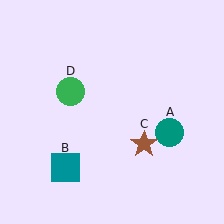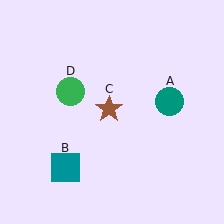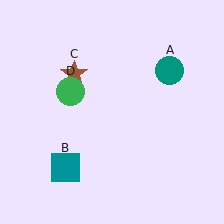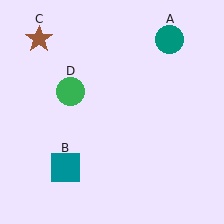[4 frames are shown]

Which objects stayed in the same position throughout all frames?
Teal square (object B) and green circle (object D) remained stationary.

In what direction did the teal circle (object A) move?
The teal circle (object A) moved up.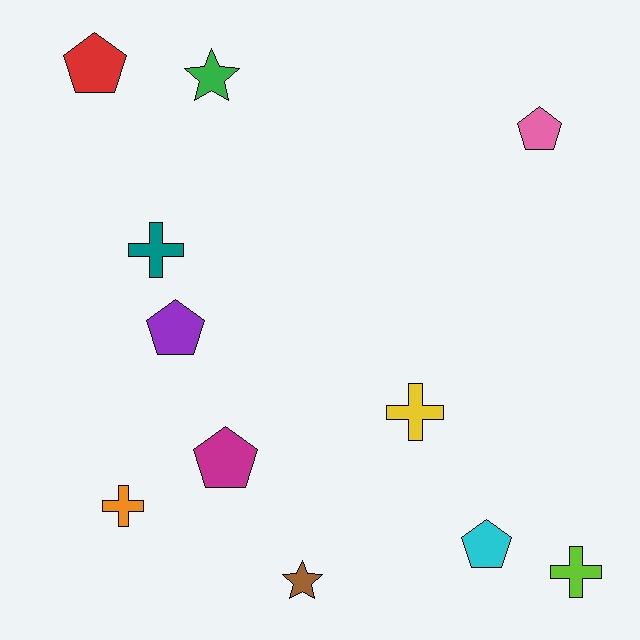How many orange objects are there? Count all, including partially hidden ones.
There is 1 orange object.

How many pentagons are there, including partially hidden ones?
There are 5 pentagons.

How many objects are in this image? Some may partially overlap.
There are 11 objects.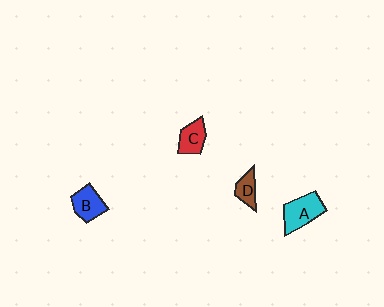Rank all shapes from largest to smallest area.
From largest to smallest: A (cyan), B (blue), C (red), D (brown).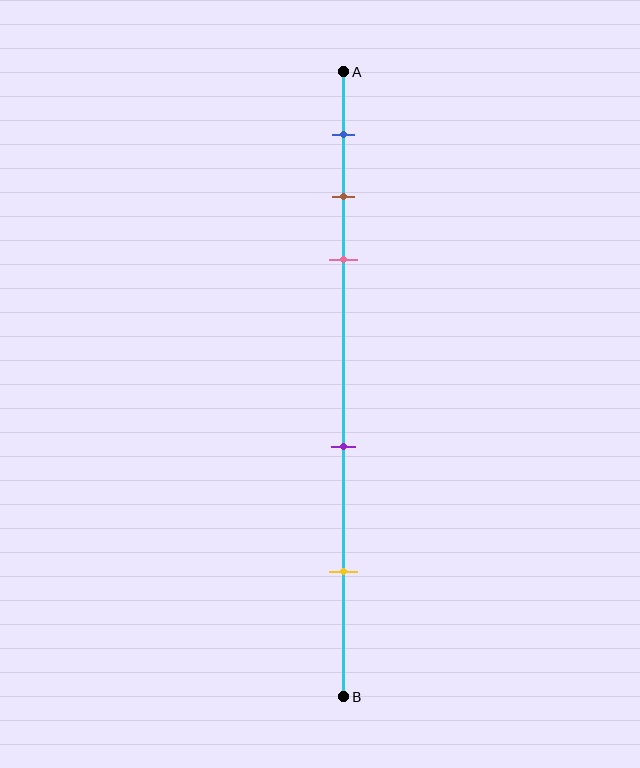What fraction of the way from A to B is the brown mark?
The brown mark is approximately 20% (0.2) of the way from A to B.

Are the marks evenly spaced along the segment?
No, the marks are not evenly spaced.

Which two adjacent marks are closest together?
The brown and pink marks are the closest adjacent pair.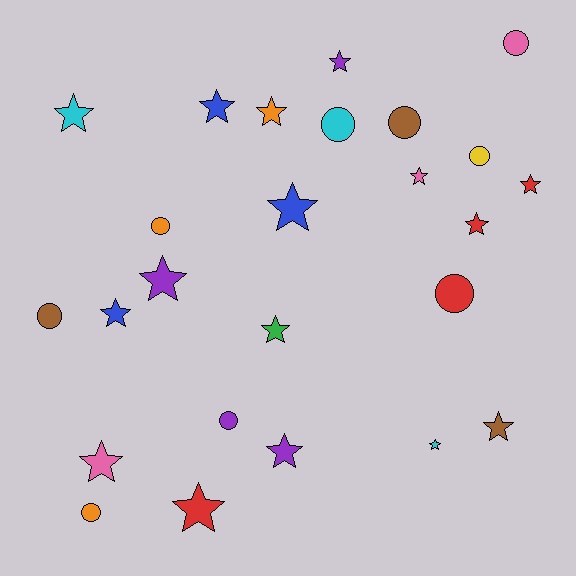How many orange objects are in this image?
There are 3 orange objects.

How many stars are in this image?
There are 16 stars.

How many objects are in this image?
There are 25 objects.